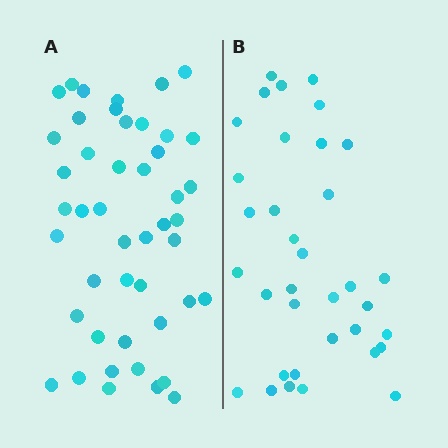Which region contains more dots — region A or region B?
Region A (the left region) has more dots.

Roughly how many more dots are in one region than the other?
Region A has roughly 12 or so more dots than region B.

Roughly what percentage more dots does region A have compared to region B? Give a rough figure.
About 30% more.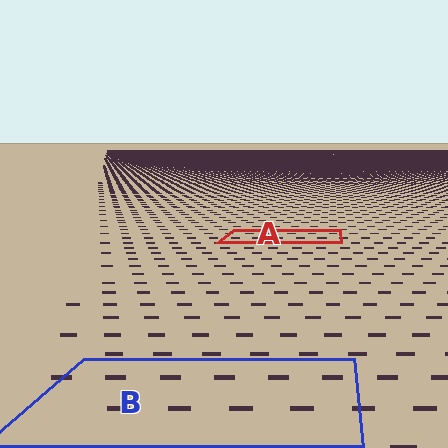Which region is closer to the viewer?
Region B is closer. The texture elements there are larger and more spread out.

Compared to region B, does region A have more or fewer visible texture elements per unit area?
Region A has more texture elements per unit area — they are packed more densely because it is farther away.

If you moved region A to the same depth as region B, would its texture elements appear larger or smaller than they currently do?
They would appear larger. At a closer depth, the same texture elements are projected at a bigger on-screen size.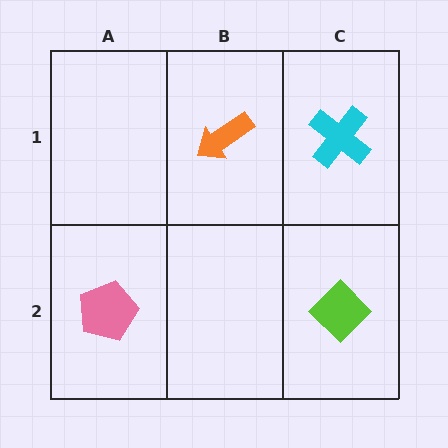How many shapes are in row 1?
2 shapes.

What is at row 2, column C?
A lime diamond.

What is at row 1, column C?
A cyan cross.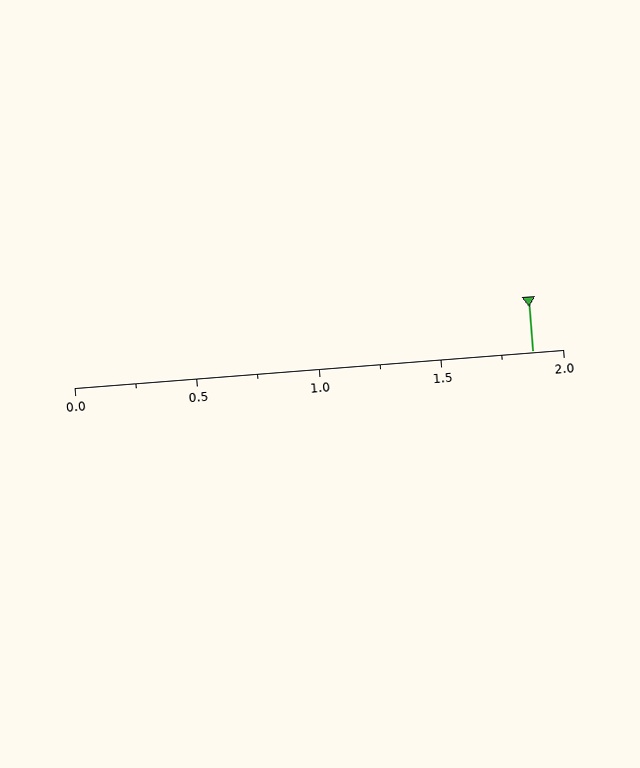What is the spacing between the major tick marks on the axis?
The major ticks are spaced 0.5 apart.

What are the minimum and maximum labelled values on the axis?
The axis runs from 0.0 to 2.0.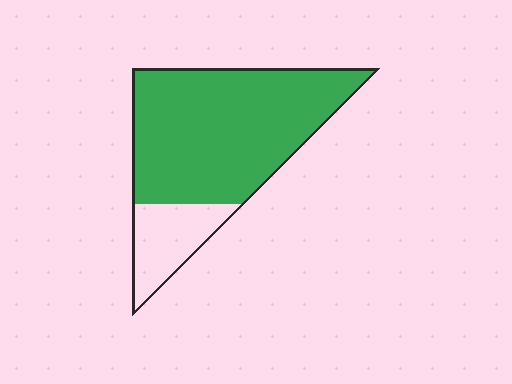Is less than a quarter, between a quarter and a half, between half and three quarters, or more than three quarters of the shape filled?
More than three quarters.